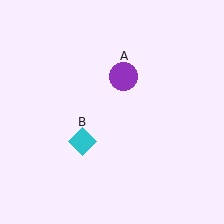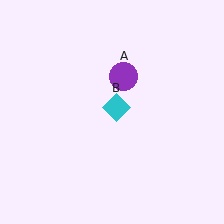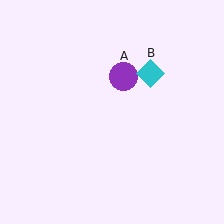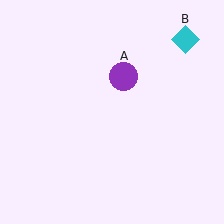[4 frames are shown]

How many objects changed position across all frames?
1 object changed position: cyan diamond (object B).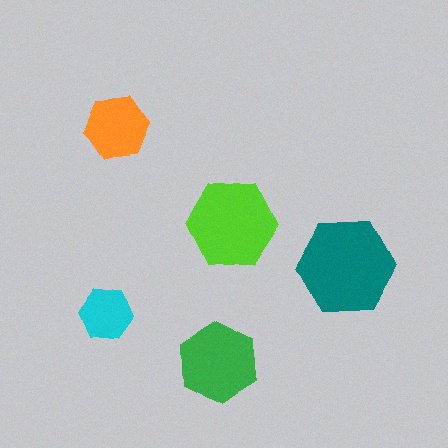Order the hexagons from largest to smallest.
the teal one, the lime one, the green one, the orange one, the cyan one.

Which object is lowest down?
The green hexagon is bottommost.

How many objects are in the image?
There are 5 objects in the image.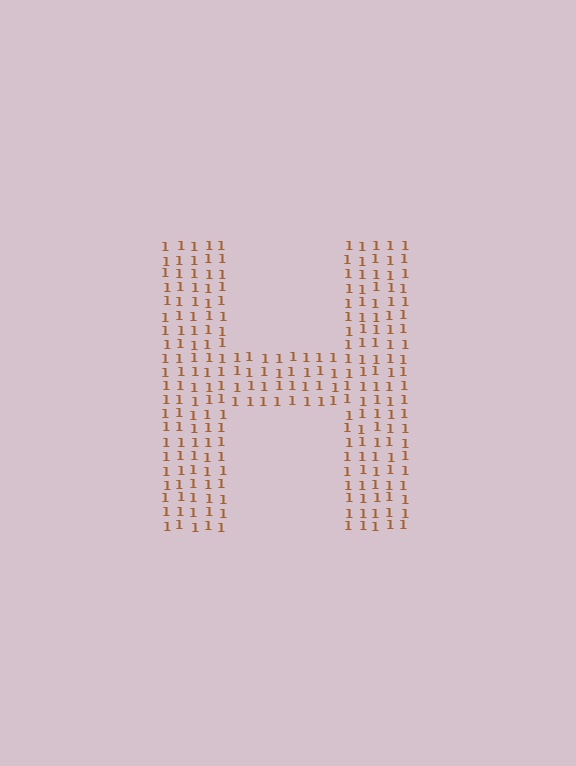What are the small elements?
The small elements are digit 1's.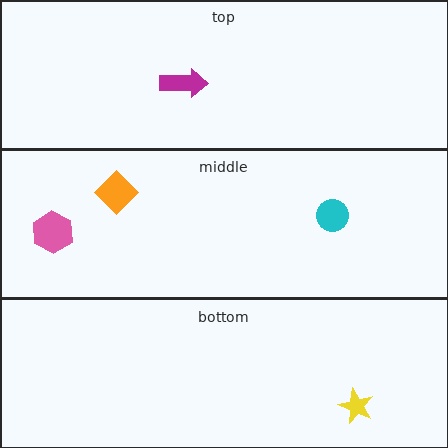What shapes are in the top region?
The magenta arrow.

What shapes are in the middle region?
The cyan circle, the pink hexagon, the orange diamond.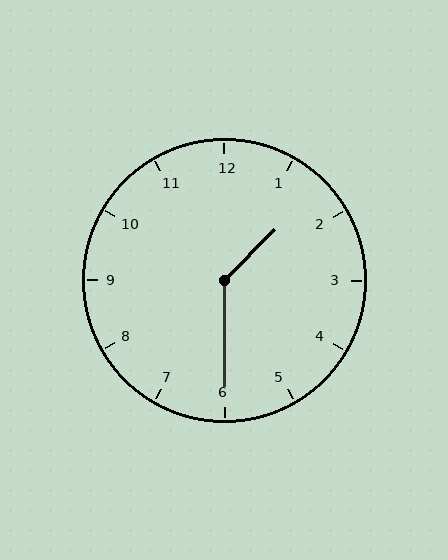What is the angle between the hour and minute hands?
Approximately 135 degrees.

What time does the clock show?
1:30.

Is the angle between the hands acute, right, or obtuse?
It is obtuse.